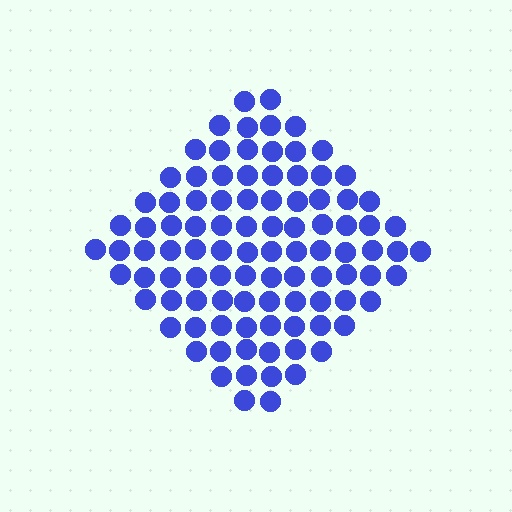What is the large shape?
The large shape is a diamond.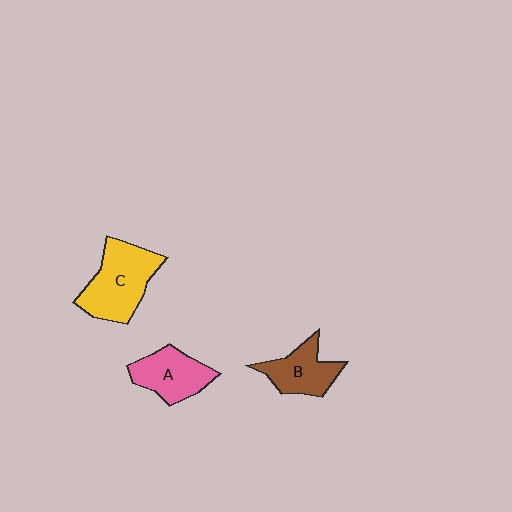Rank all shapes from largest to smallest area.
From largest to smallest: C (yellow), A (pink), B (brown).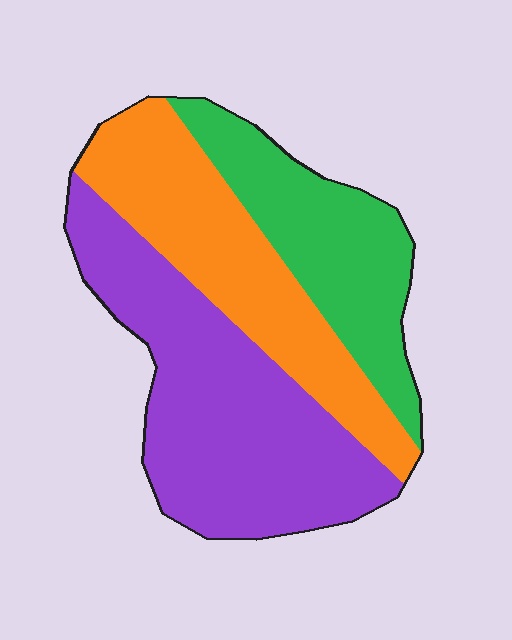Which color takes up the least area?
Green, at roughly 25%.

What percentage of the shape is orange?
Orange covers roughly 30% of the shape.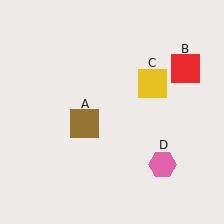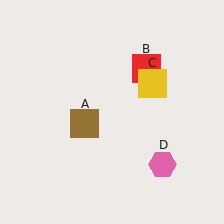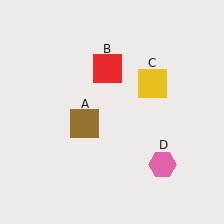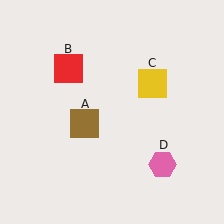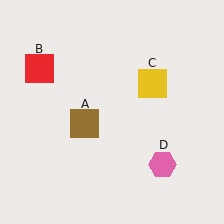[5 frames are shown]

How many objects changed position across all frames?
1 object changed position: red square (object B).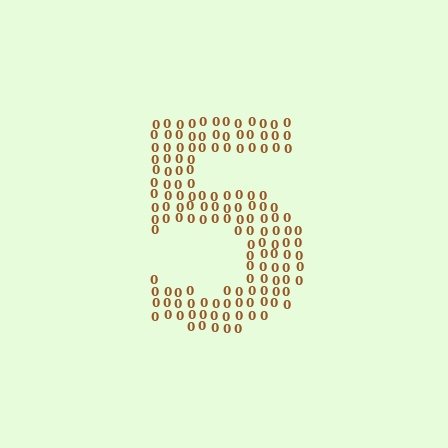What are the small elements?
The small elements are digit 0's.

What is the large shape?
The large shape is the digit 5.